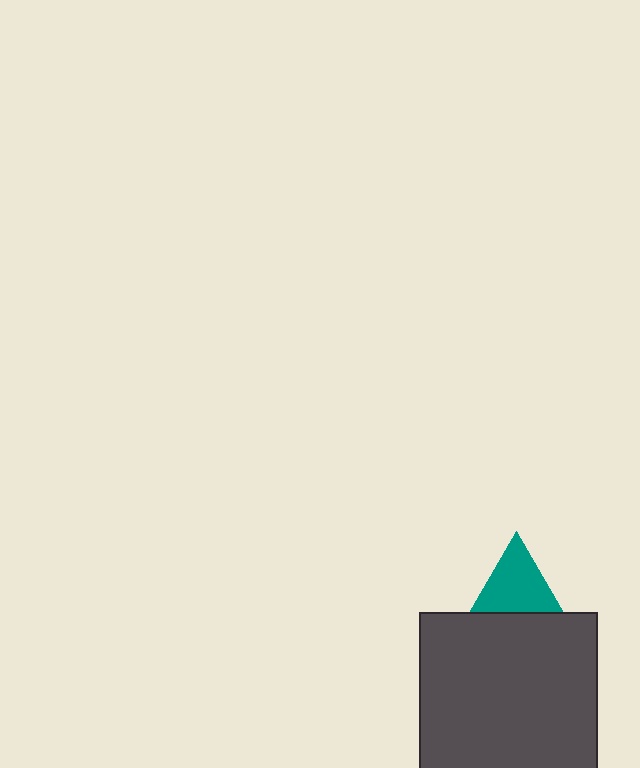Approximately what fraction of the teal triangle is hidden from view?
Roughly 45% of the teal triangle is hidden behind the dark gray square.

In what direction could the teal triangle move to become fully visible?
The teal triangle could move up. That would shift it out from behind the dark gray square entirely.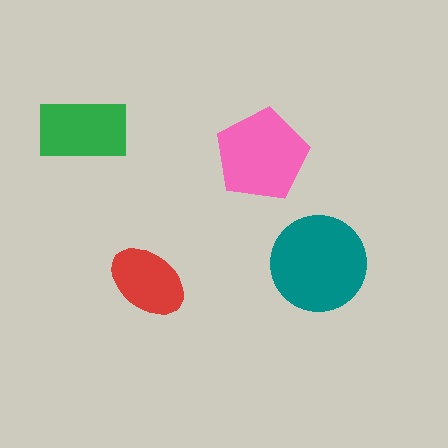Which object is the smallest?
The red ellipse.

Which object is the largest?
The teal circle.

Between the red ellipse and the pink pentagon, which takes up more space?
The pink pentagon.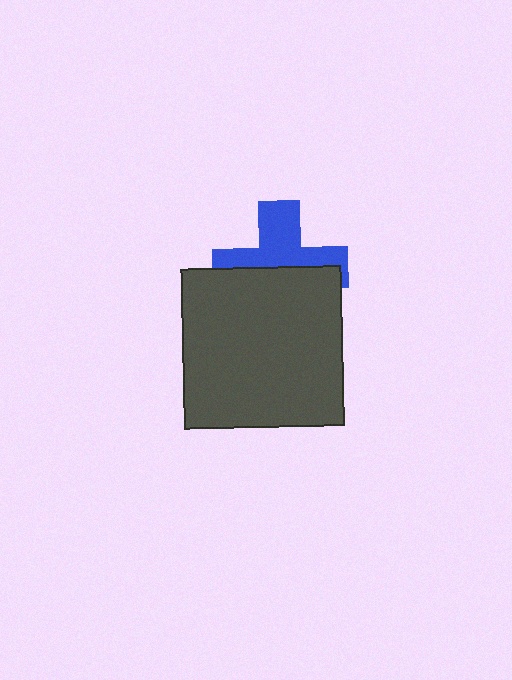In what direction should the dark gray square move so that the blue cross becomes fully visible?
The dark gray square should move down. That is the shortest direction to clear the overlap and leave the blue cross fully visible.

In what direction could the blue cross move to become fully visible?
The blue cross could move up. That would shift it out from behind the dark gray square entirely.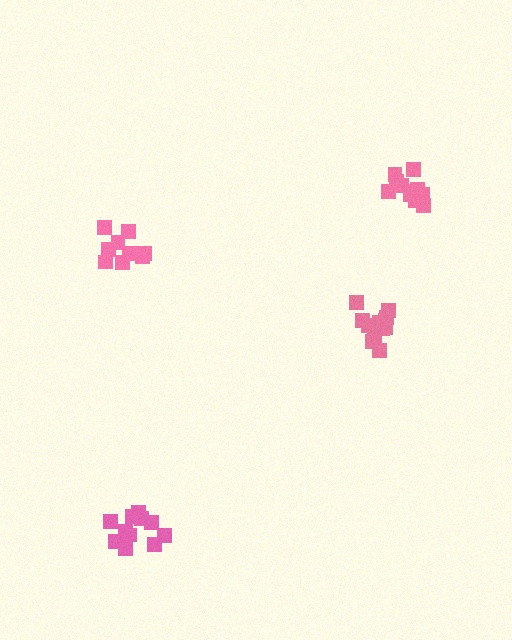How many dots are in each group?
Group 1: 11 dots, Group 2: 12 dots, Group 3: 12 dots, Group 4: 9 dots (44 total).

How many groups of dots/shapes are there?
There are 4 groups.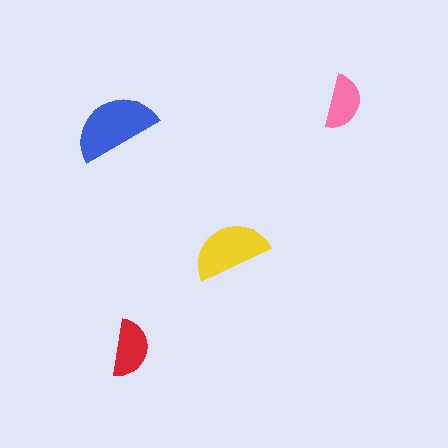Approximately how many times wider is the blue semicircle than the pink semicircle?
About 1.5 times wider.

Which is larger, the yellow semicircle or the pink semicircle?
The yellow one.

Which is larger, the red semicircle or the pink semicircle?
The red one.